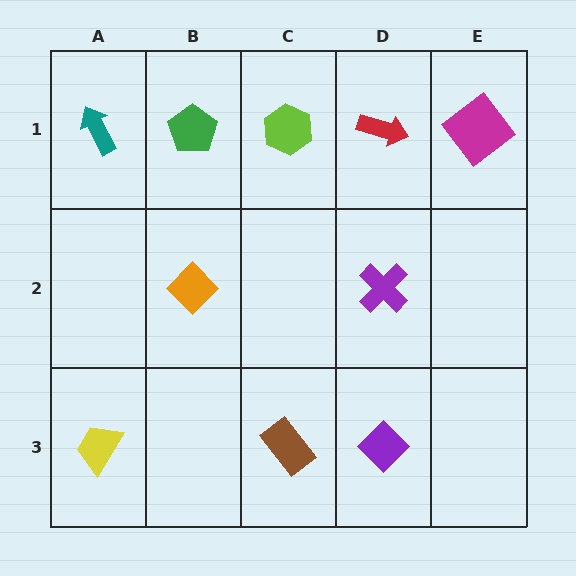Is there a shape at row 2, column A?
No, that cell is empty.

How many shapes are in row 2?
2 shapes.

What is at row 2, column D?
A purple cross.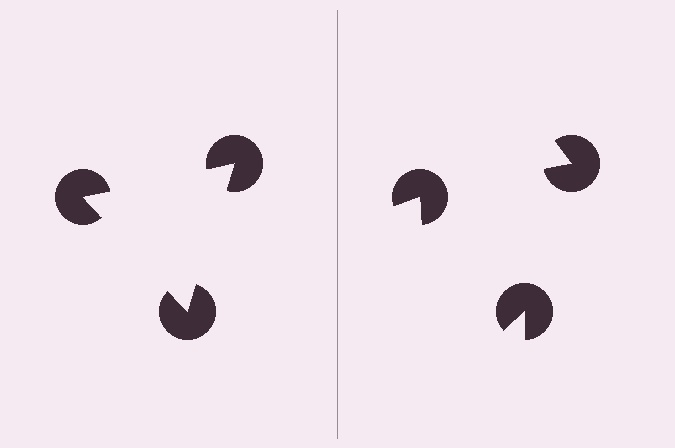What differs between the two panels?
The pac-man discs are positioned identically on both sides; only the wedge orientations differ. On the left they align to a triangle; on the right they are misaligned.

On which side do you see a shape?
An illusory triangle appears on the left side. On the right side the wedge cuts are rotated, so no coherent shape forms.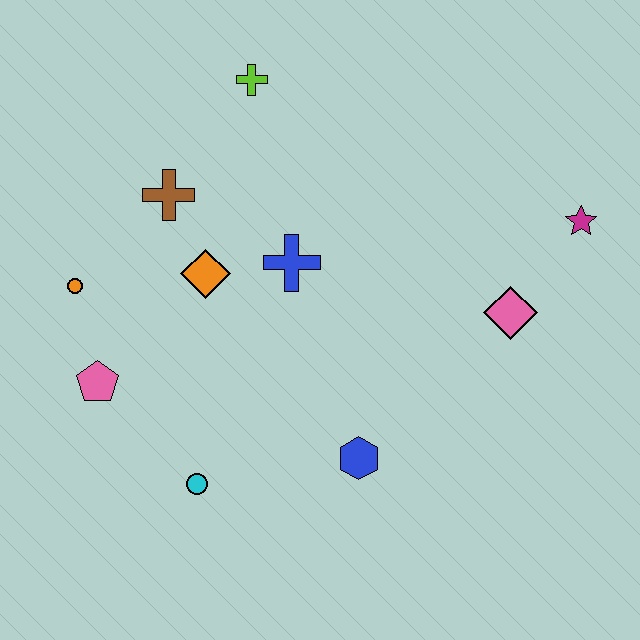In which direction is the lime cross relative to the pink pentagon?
The lime cross is above the pink pentagon.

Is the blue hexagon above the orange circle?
No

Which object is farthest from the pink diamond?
The orange circle is farthest from the pink diamond.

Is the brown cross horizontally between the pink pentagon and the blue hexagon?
Yes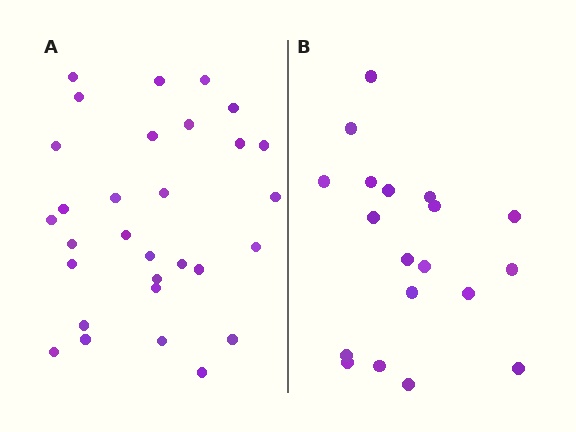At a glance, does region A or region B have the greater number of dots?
Region A (the left region) has more dots.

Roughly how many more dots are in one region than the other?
Region A has roughly 12 or so more dots than region B.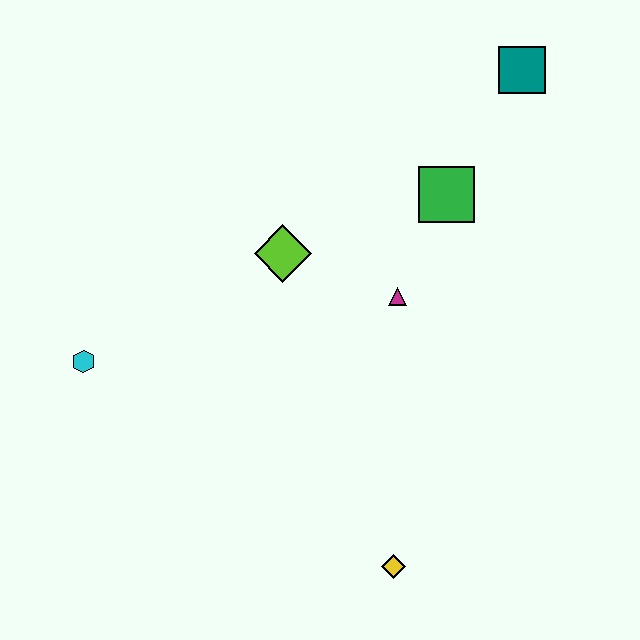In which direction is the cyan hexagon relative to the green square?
The cyan hexagon is to the left of the green square.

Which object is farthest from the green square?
The cyan hexagon is farthest from the green square.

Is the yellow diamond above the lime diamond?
No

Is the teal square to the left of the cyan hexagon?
No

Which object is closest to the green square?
The magenta triangle is closest to the green square.